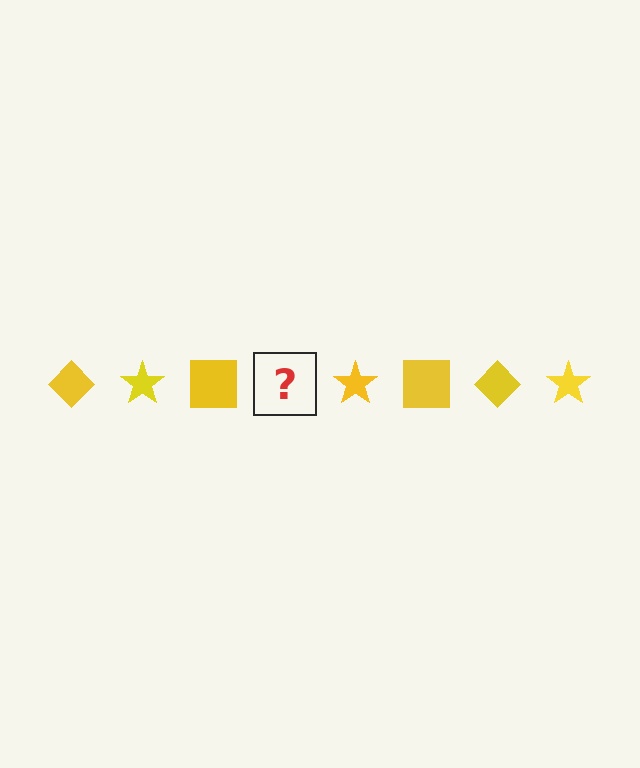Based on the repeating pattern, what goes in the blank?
The blank should be a yellow diamond.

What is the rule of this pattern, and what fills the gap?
The rule is that the pattern cycles through diamond, star, square shapes in yellow. The gap should be filled with a yellow diamond.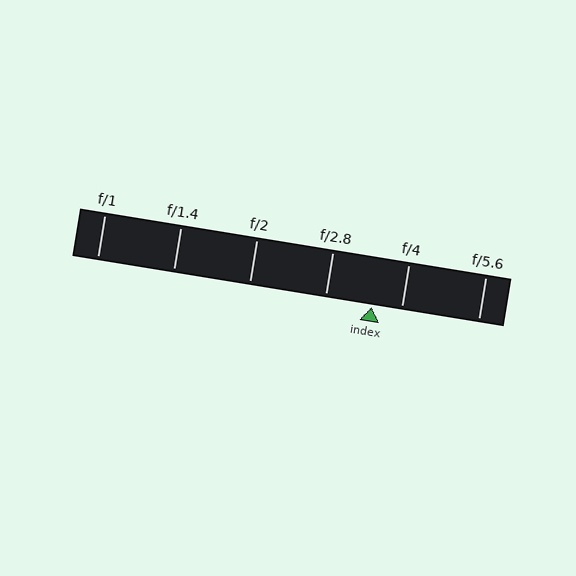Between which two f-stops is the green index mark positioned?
The index mark is between f/2.8 and f/4.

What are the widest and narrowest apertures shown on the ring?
The widest aperture shown is f/1 and the narrowest is f/5.6.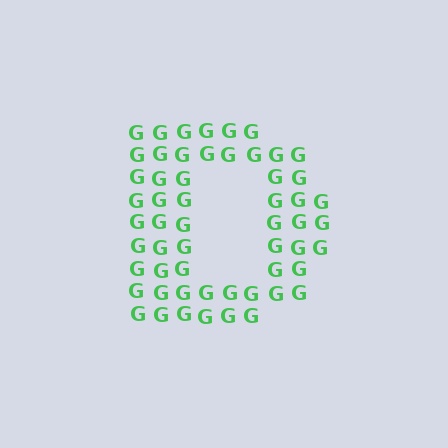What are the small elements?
The small elements are letter G's.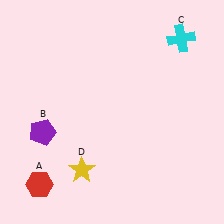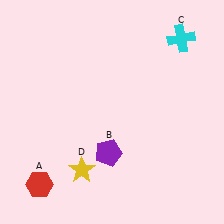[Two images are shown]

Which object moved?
The purple pentagon (B) moved right.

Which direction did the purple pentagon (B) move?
The purple pentagon (B) moved right.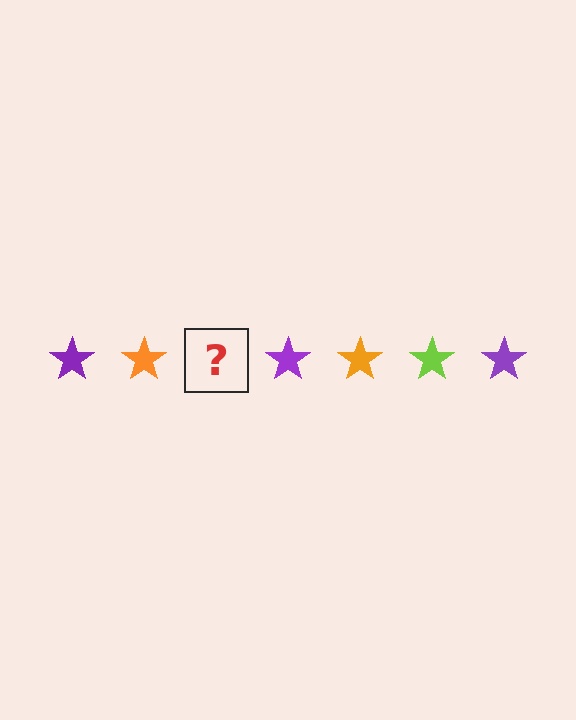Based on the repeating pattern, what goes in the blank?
The blank should be a lime star.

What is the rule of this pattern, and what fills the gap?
The rule is that the pattern cycles through purple, orange, lime stars. The gap should be filled with a lime star.